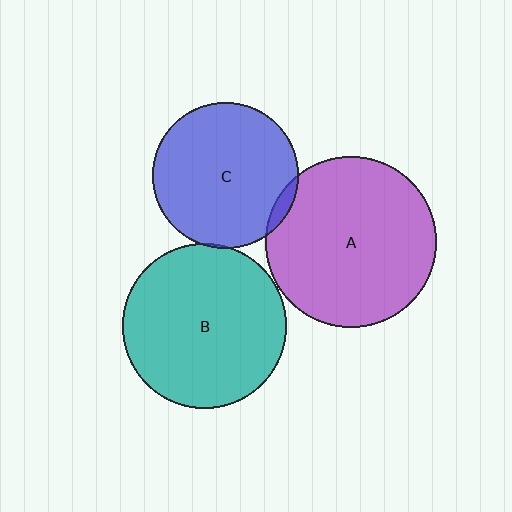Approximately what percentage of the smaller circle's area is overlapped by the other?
Approximately 5%.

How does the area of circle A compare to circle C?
Approximately 1.4 times.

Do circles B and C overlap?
Yes.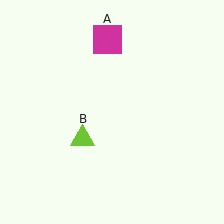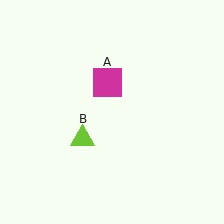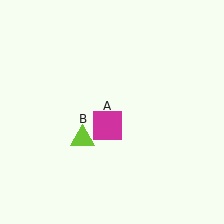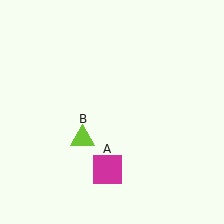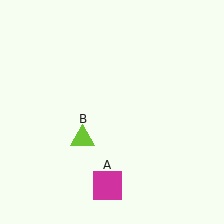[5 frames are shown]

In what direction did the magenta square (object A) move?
The magenta square (object A) moved down.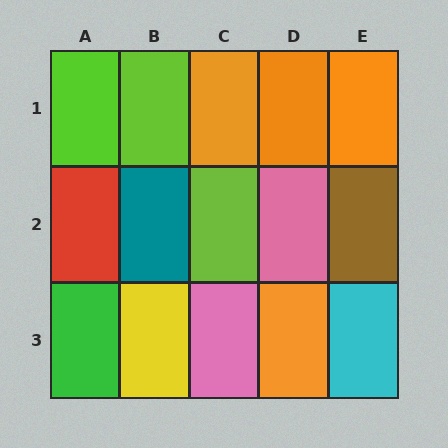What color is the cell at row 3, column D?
Orange.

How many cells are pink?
2 cells are pink.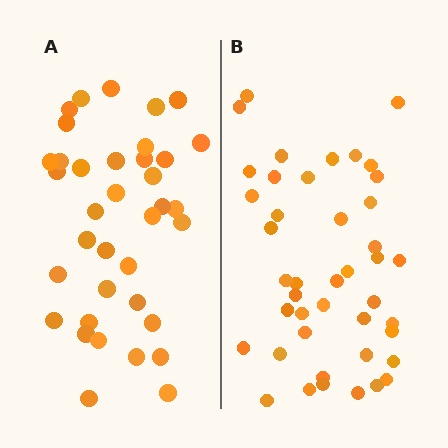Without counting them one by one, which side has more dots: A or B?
Region B (the right region) has more dots.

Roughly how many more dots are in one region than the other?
Region B has about 6 more dots than region A.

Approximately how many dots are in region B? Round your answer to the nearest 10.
About 40 dots. (The exact count is 43, which rounds to 40.)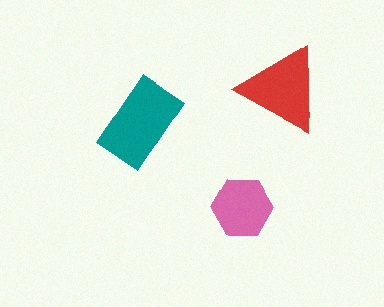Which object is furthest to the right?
The red triangle is rightmost.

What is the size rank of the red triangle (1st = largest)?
2nd.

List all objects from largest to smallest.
The teal rectangle, the red triangle, the pink hexagon.